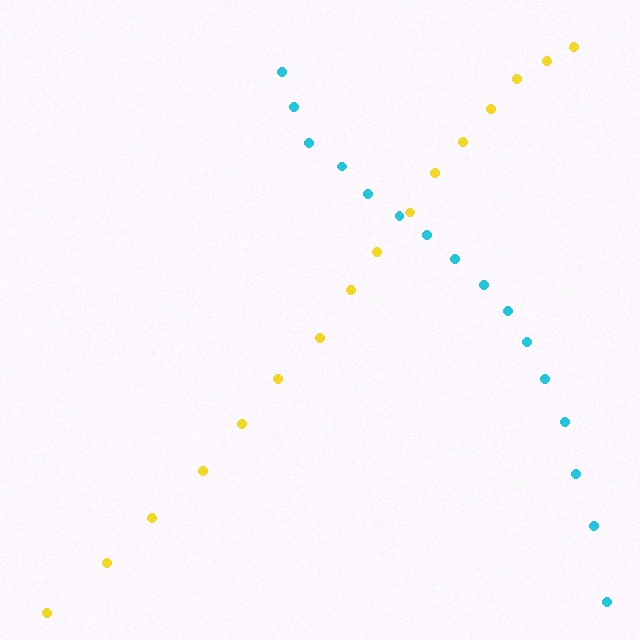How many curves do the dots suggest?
There are 2 distinct paths.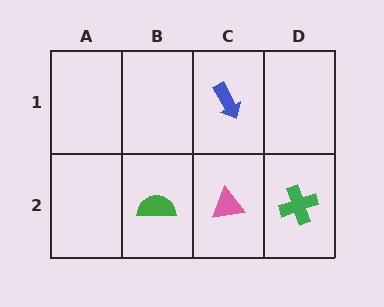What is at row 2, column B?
A green semicircle.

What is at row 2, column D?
A green cross.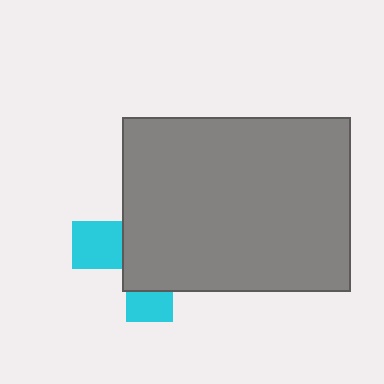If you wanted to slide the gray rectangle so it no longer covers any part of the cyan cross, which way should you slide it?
Slide it right — that is the most direct way to separate the two shapes.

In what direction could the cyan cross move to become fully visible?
The cyan cross could move left. That would shift it out from behind the gray rectangle entirely.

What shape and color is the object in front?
The object in front is a gray rectangle.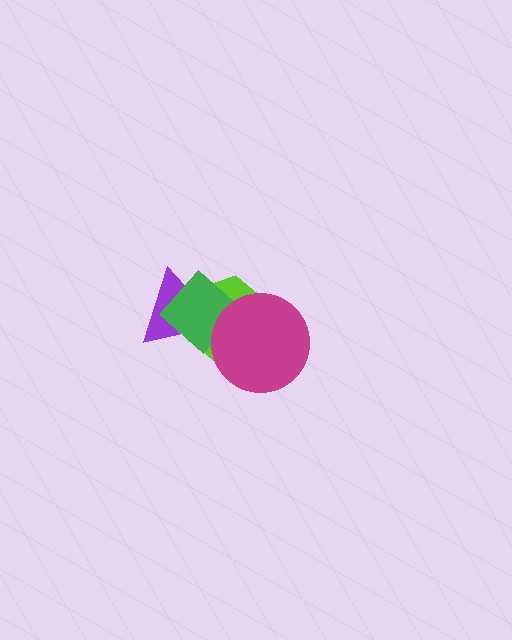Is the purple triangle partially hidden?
Yes, it is partially covered by another shape.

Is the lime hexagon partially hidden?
Yes, it is partially covered by another shape.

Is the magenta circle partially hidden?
No, no other shape covers it.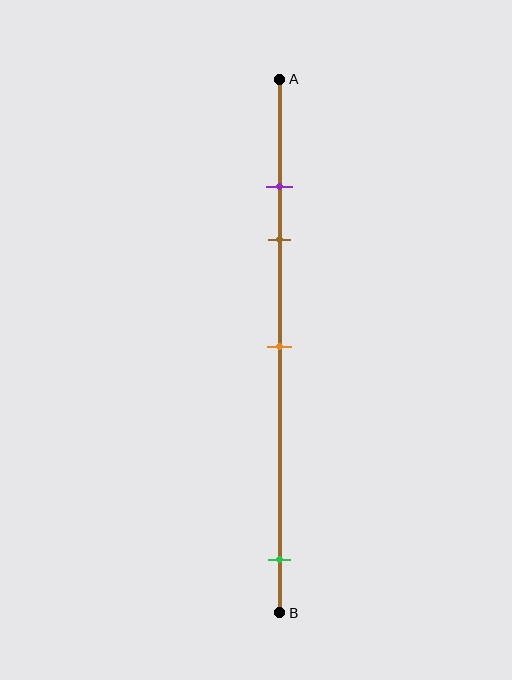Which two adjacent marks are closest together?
The purple and brown marks are the closest adjacent pair.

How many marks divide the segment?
There are 4 marks dividing the segment.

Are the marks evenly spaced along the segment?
No, the marks are not evenly spaced.